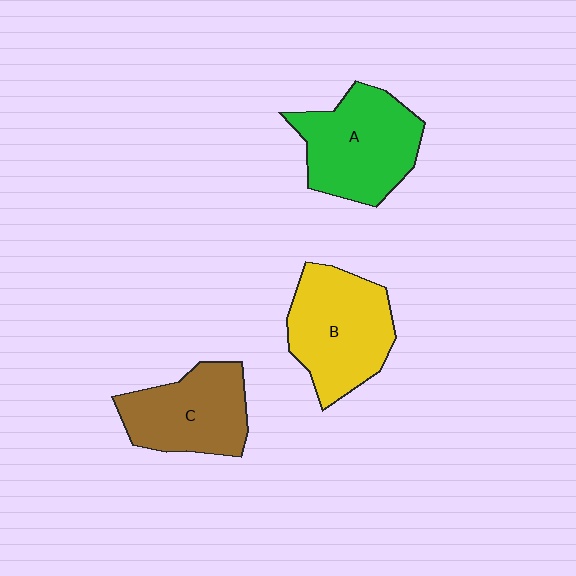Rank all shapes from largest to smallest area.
From largest to smallest: B (yellow), A (green), C (brown).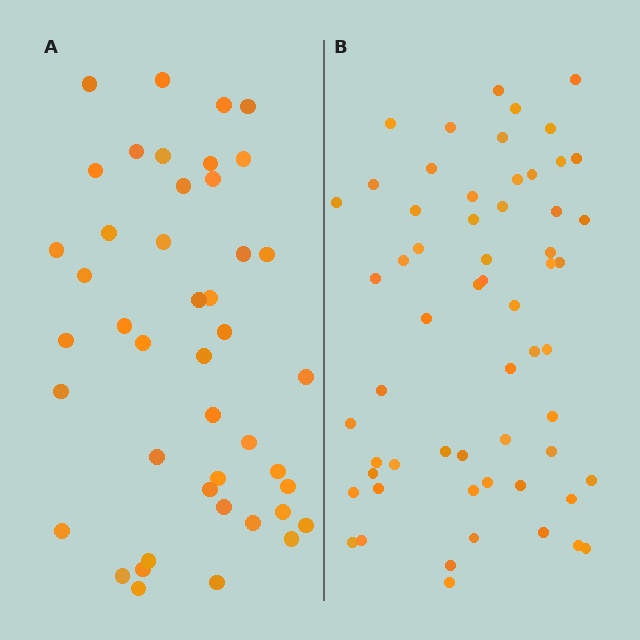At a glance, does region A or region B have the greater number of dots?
Region B (the right region) has more dots.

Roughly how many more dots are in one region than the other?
Region B has approximately 15 more dots than region A.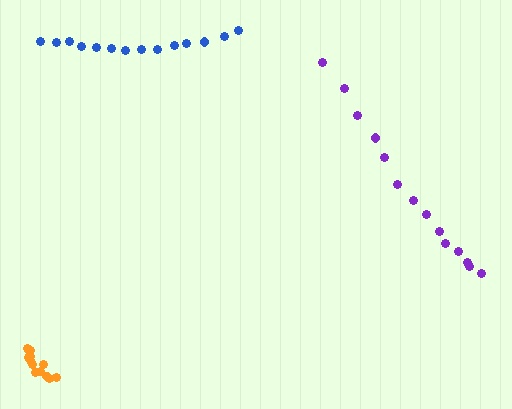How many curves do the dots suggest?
There are 3 distinct paths.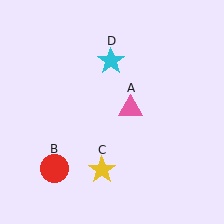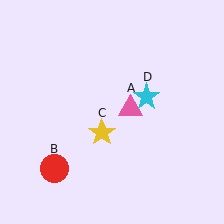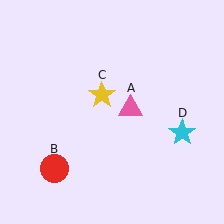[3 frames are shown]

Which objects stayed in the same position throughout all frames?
Pink triangle (object A) and red circle (object B) remained stationary.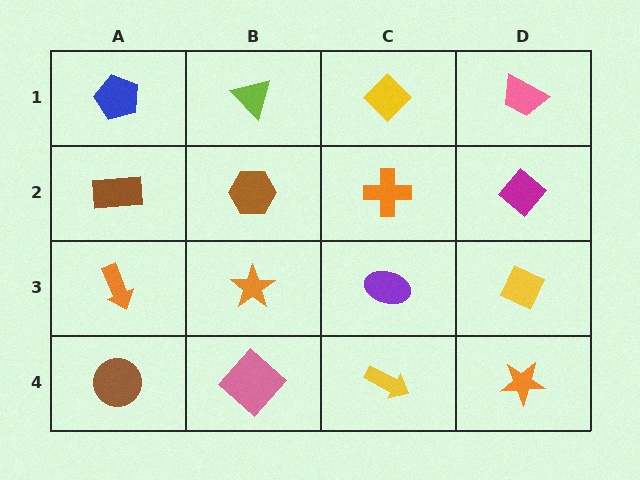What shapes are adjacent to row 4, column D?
A yellow diamond (row 3, column D), a yellow arrow (row 4, column C).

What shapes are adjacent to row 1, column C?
An orange cross (row 2, column C), a lime triangle (row 1, column B), a pink trapezoid (row 1, column D).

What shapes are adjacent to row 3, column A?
A brown rectangle (row 2, column A), a brown circle (row 4, column A), an orange star (row 3, column B).